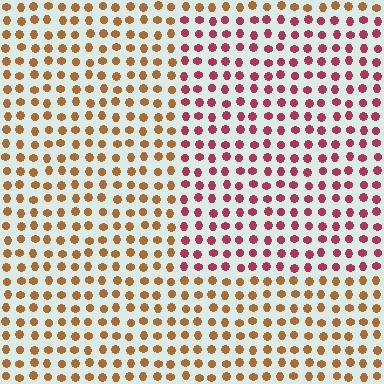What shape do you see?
I see a rectangle.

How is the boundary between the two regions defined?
The boundary is defined purely by a slight shift in hue (about 45 degrees). Spacing, size, and orientation are identical on both sides.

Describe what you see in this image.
The image is filled with small brown elements in a uniform arrangement. A rectangle-shaped region is visible where the elements are tinted to a slightly different hue, forming a subtle color boundary.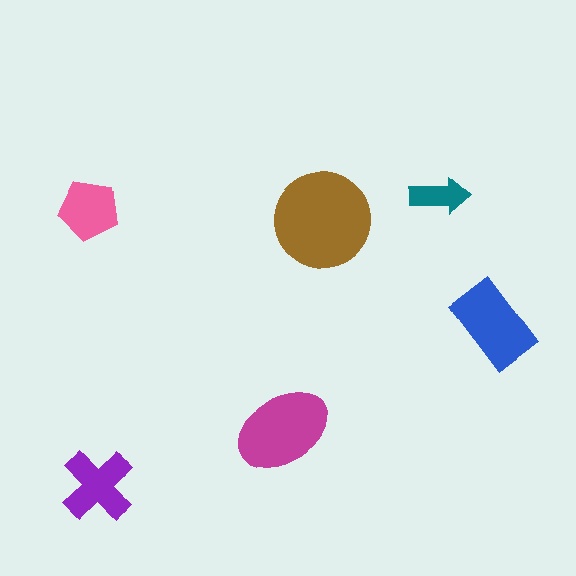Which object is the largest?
The brown circle.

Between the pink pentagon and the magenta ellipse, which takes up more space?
The magenta ellipse.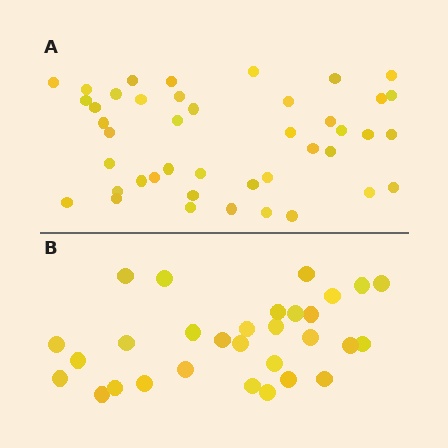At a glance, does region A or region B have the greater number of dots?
Region A (the top region) has more dots.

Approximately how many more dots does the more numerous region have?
Region A has approximately 15 more dots than region B.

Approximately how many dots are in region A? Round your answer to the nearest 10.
About 40 dots. (The exact count is 43, which rounds to 40.)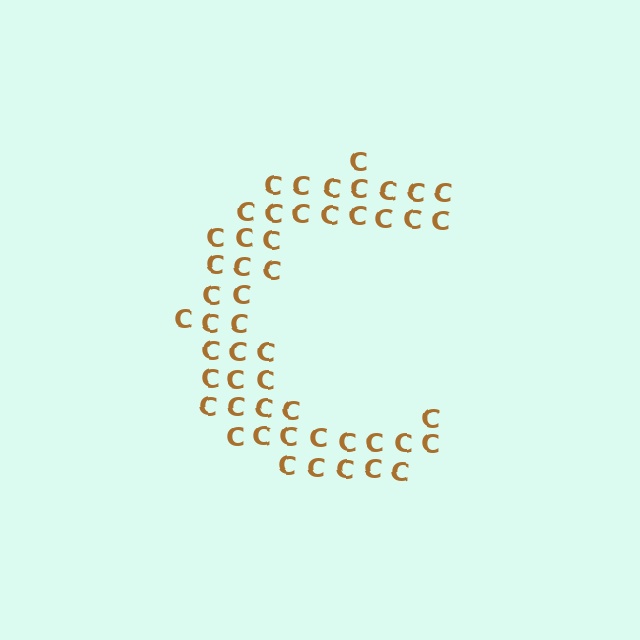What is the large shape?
The large shape is the letter C.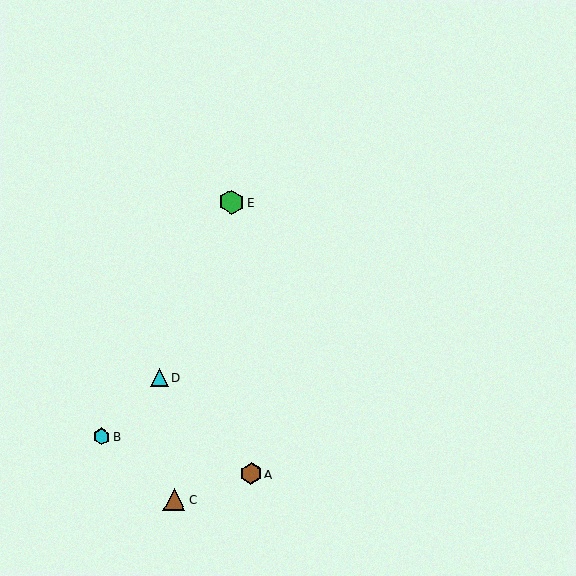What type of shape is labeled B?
Shape B is a cyan hexagon.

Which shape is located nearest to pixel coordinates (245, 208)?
The green hexagon (labeled E) at (232, 202) is nearest to that location.